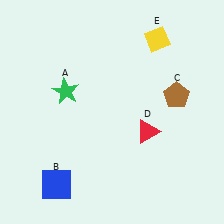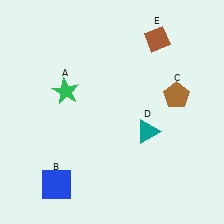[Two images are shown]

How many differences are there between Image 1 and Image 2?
There are 2 differences between the two images.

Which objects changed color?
D changed from red to teal. E changed from yellow to brown.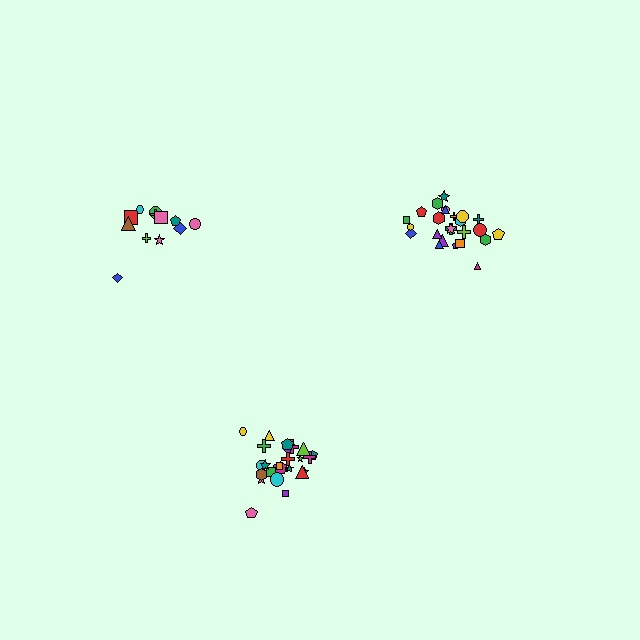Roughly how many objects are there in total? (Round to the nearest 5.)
Roughly 60 objects in total.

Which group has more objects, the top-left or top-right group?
The top-right group.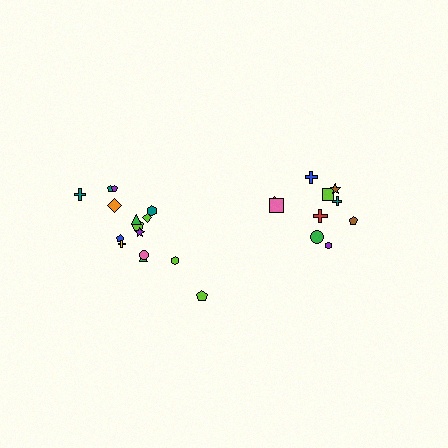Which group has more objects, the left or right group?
The left group.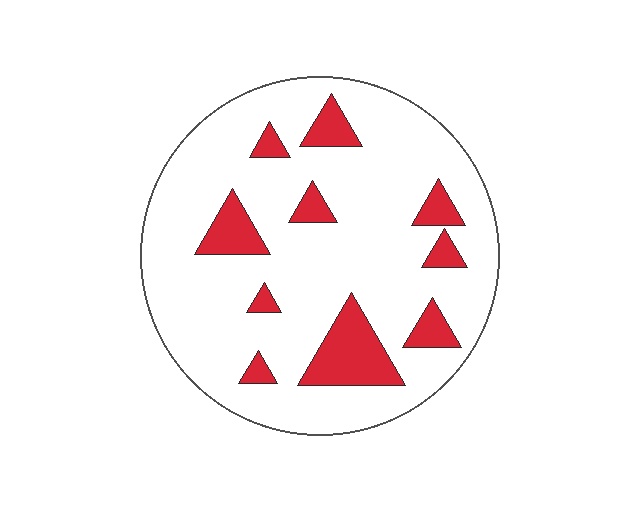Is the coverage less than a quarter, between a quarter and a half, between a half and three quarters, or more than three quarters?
Less than a quarter.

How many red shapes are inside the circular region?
10.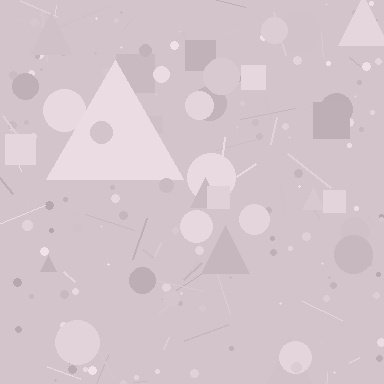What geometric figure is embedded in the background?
A triangle is embedded in the background.